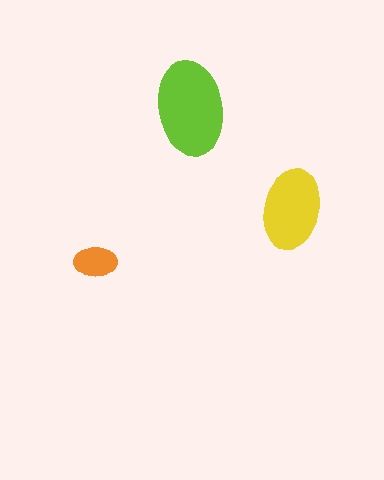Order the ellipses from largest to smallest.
the lime one, the yellow one, the orange one.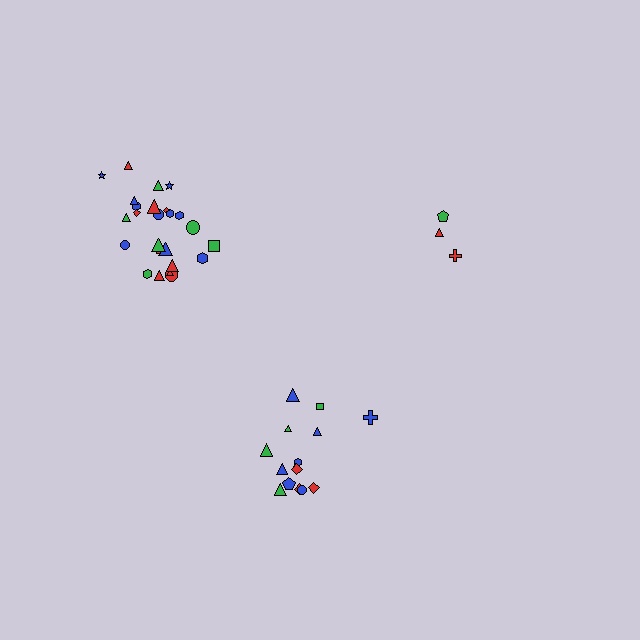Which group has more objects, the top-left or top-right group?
The top-left group.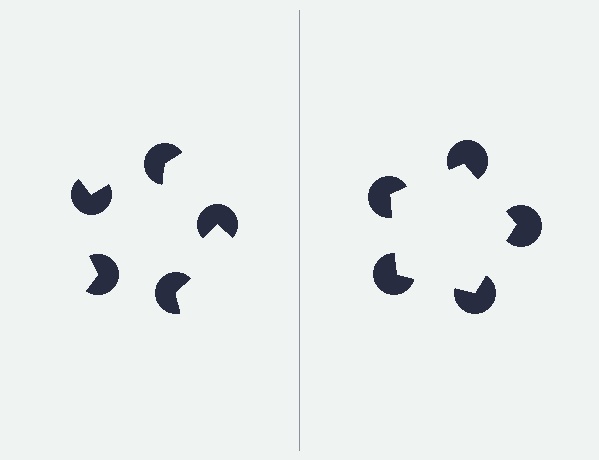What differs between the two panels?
The pac-man discs are positioned identically on both sides; only the wedge orientations differ. On the right they align to a pentagon; on the left they are misaligned.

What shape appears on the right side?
An illusory pentagon.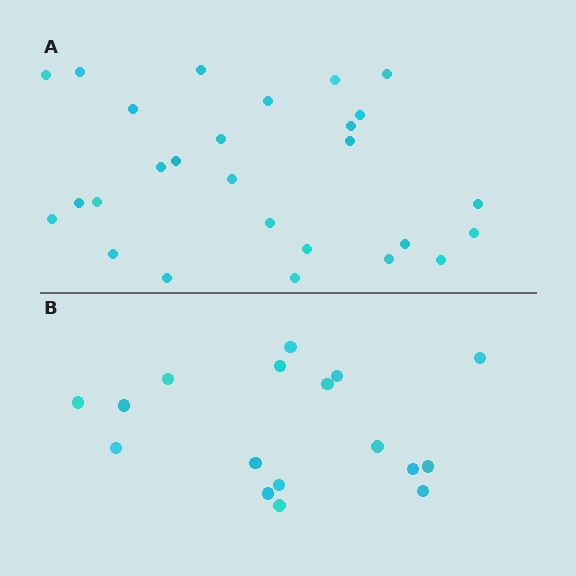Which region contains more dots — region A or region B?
Region A (the top region) has more dots.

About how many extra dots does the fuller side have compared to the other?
Region A has roughly 10 or so more dots than region B.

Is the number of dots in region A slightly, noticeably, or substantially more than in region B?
Region A has substantially more. The ratio is roughly 1.6 to 1.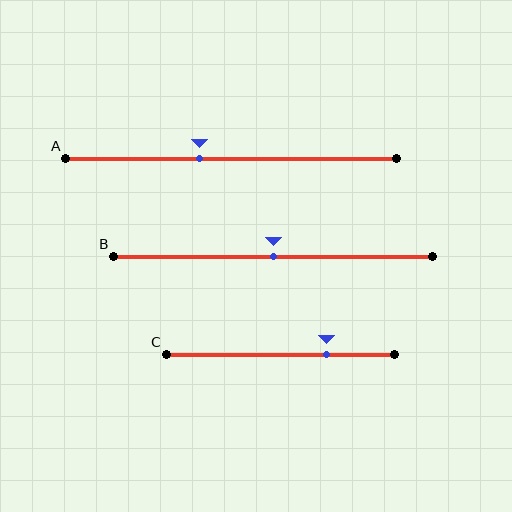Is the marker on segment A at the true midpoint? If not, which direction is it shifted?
No, the marker on segment A is shifted to the left by about 9% of the segment length.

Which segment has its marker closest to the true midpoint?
Segment B has its marker closest to the true midpoint.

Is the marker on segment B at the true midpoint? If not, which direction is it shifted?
Yes, the marker on segment B is at the true midpoint.